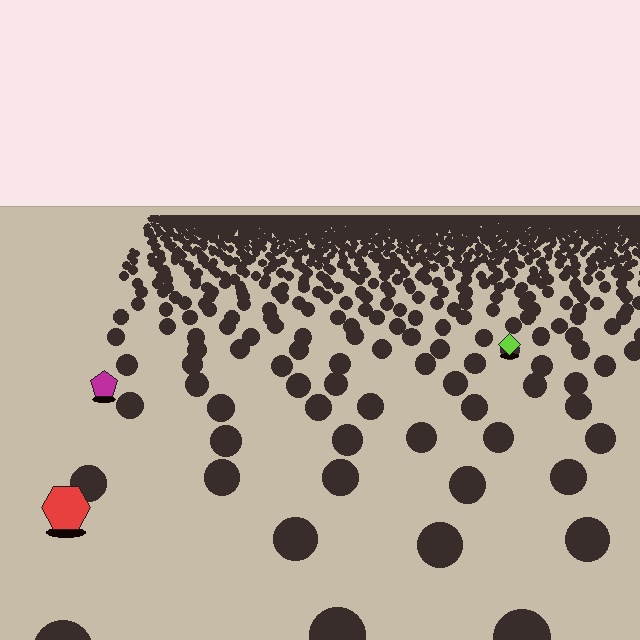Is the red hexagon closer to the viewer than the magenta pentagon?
Yes. The red hexagon is closer — you can tell from the texture gradient: the ground texture is coarser near it.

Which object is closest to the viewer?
The red hexagon is closest. The texture marks near it are larger and more spread out.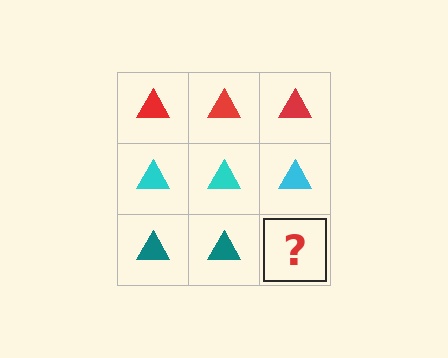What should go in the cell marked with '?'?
The missing cell should contain a teal triangle.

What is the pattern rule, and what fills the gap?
The rule is that each row has a consistent color. The gap should be filled with a teal triangle.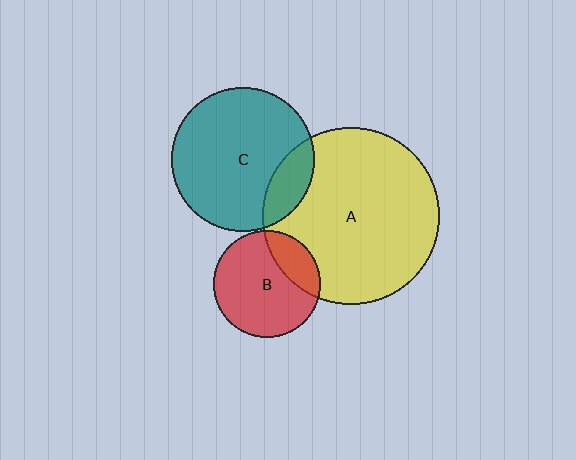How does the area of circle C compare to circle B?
Approximately 1.8 times.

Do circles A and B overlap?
Yes.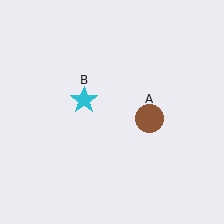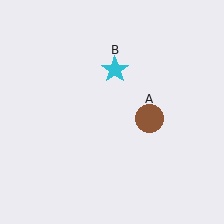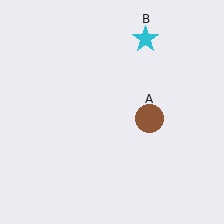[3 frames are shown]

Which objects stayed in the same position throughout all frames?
Brown circle (object A) remained stationary.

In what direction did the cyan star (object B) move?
The cyan star (object B) moved up and to the right.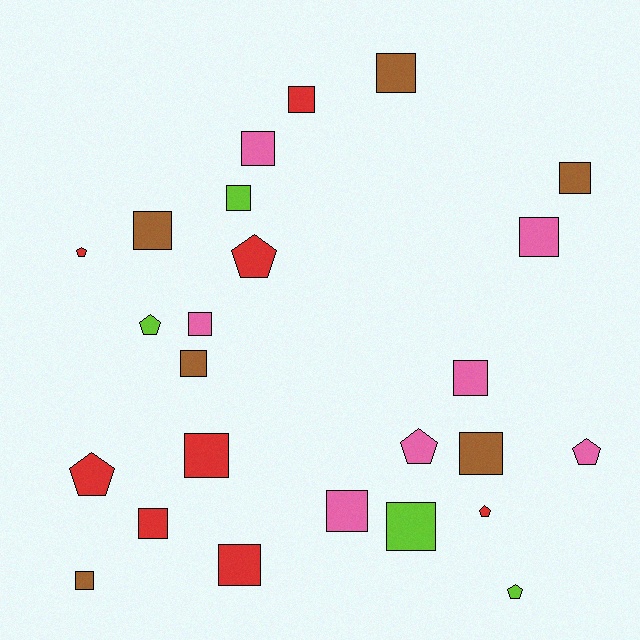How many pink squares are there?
There are 5 pink squares.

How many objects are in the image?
There are 25 objects.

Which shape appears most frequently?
Square, with 17 objects.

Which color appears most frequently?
Red, with 8 objects.